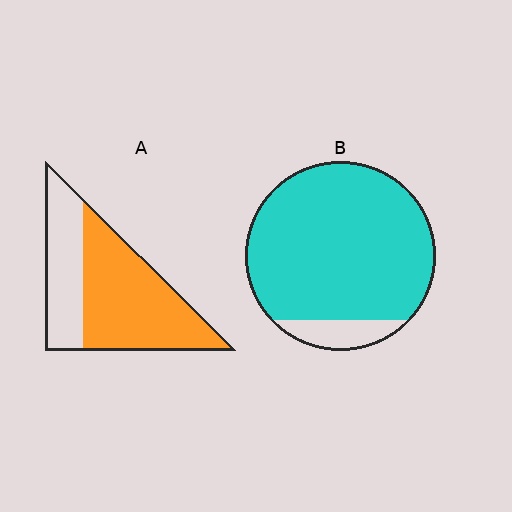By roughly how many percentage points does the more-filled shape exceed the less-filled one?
By roughly 25 percentage points (B over A).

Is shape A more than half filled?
Yes.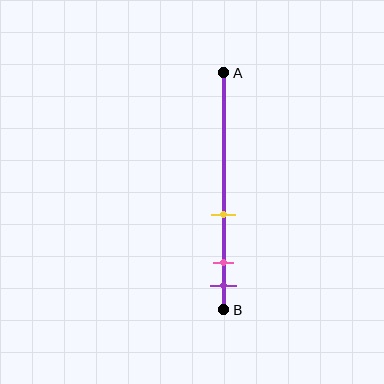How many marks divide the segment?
There are 3 marks dividing the segment.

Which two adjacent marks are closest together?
The pink and purple marks are the closest adjacent pair.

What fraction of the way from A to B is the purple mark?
The purple mark is approximately 90% (0.9) of the way from A to B.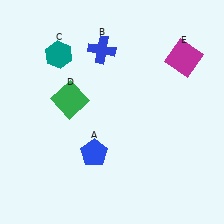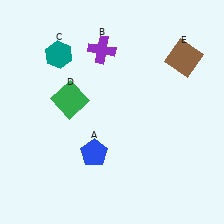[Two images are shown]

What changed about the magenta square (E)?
In Image 1, E is magenta. In Image 2, it changed to brown.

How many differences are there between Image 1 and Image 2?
There are 2 differences between the two images.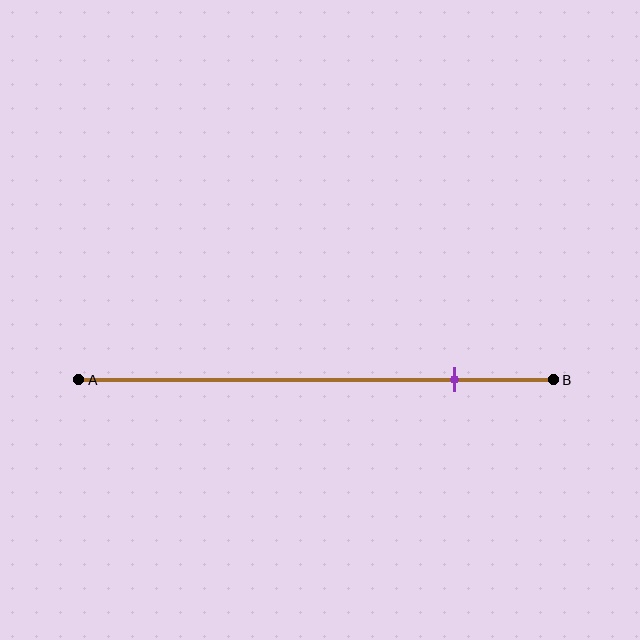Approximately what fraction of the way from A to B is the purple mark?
The purple mark is approximately 80% of the way from A to B.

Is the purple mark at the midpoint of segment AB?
No, the mark is at about 80% from A, not at the 50% midpoint.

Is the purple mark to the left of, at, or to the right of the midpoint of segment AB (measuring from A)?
The purple mark is to the right of the midpoint of segment AB.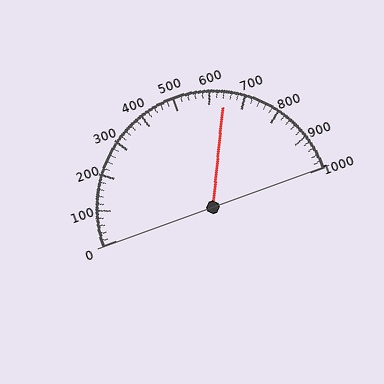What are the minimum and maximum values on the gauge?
The gauge ranges from 0 to 1000.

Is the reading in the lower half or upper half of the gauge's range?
The reading is in the upper half of the range (0 to 1000).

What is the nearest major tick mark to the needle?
The nearest major tick mark is 600.